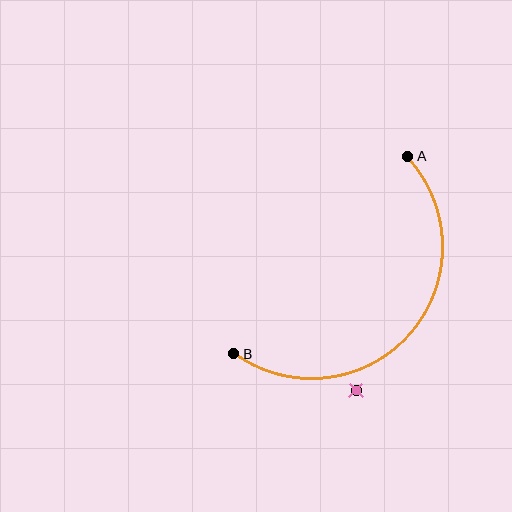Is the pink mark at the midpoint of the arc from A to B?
No — the pink mark does not lie on the arc at all. It sits slightly outside the curve.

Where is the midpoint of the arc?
The arc midpoint is the point on the curve farthest from the straight line joining A and B. It sits below and to the right of that line.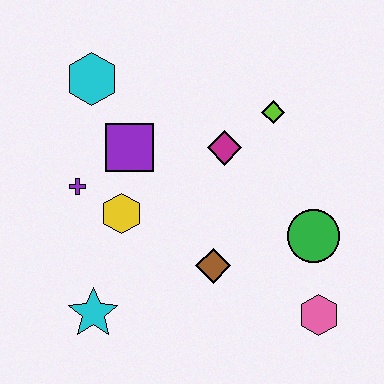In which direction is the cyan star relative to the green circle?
The cyan star is to the left of the green circle.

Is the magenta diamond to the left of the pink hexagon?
Yes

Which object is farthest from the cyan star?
The lime diamond is farthest from the cyan star.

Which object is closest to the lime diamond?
The magenta diamond is closest to the lime diamond.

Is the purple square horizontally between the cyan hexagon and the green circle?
Yes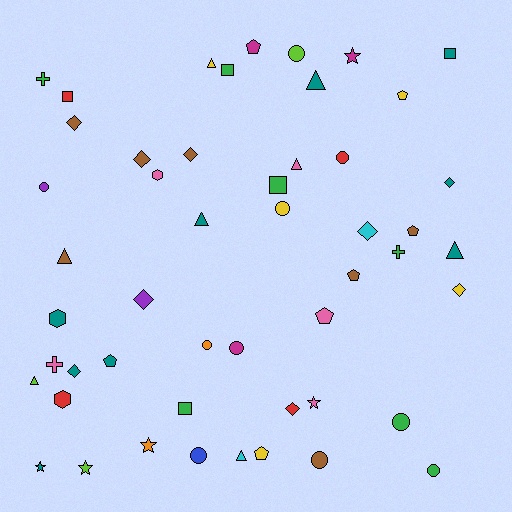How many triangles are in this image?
There are 8 triangles.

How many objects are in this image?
There are 50 objects.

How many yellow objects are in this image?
There are 5 yellow objects.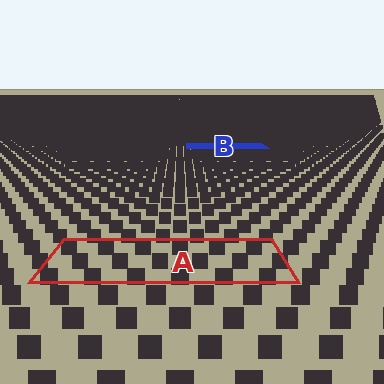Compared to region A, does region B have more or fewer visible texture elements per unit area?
Region B has more texture elements per unit area — they are packed more densely because it is farther away.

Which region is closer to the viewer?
Region A is closer. The texture elements there are larger and more spread out.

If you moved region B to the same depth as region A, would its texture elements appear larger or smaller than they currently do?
They would appear larger. At a closer depth, the same texture elements are projected at a bigger on-screen size.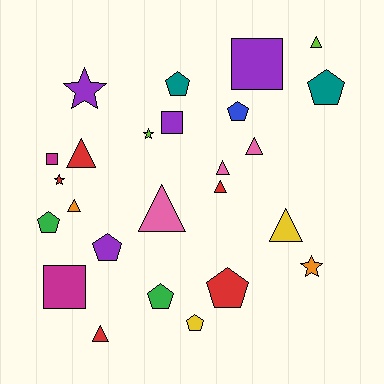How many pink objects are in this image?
There are 3 pink objects.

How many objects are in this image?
There are 25 objects.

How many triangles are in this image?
There are 9 triangles.